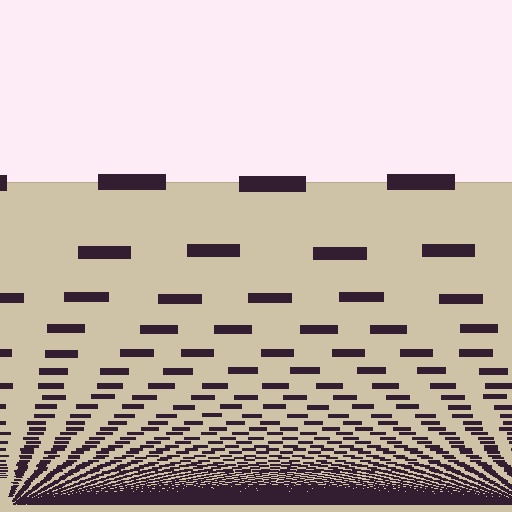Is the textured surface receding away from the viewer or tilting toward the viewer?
The surface appears to tilt toward the viewer. Texture elements get larger and sparser toward the top.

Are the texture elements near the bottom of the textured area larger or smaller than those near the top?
Smaller. The gradient is inverted — elements near the bottom are smaller and denser.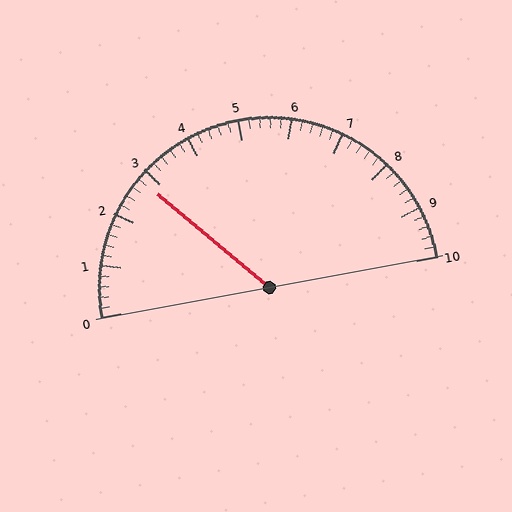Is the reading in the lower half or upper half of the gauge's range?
The reading is in the lower half of the range (0 to 10).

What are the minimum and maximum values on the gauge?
The gauge ranges from 0 to 10.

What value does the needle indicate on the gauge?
The needle indicates approximately 2.8.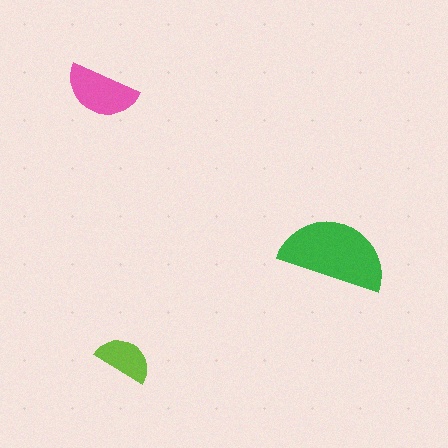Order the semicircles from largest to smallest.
the green one, the pink one, the lime one.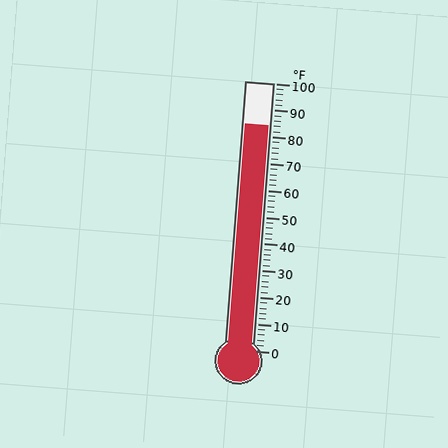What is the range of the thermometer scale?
The thermometer scale ranges from 0°F to 100°F.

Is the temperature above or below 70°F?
The temperature is above 70°F.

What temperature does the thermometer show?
The thermometer shows approximately 84°F.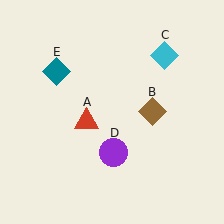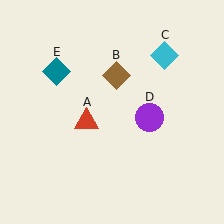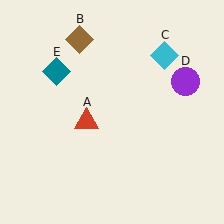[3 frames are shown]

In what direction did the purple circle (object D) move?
The purple circle (object D) moved up and to the right.